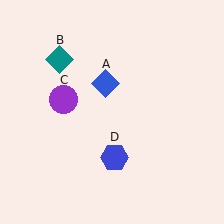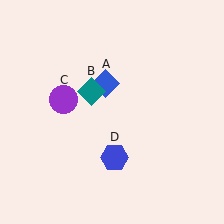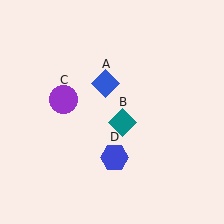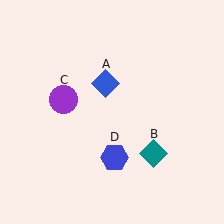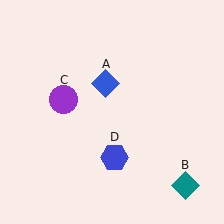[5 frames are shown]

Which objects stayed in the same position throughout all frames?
Blue diamond (object A) and purple circle (object C) and blue hexagon (object D) remained stationary.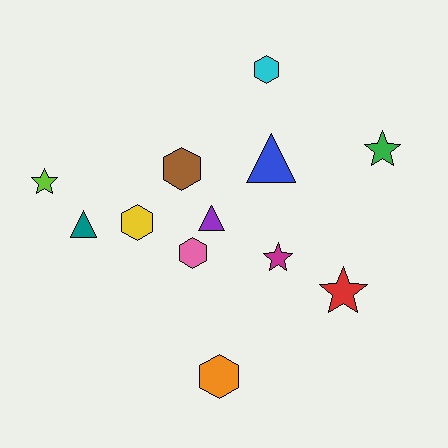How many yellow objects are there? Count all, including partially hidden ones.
There is 1 yellow object.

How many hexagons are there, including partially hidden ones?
There are 5 hexagons.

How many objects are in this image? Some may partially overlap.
There are 12 objects.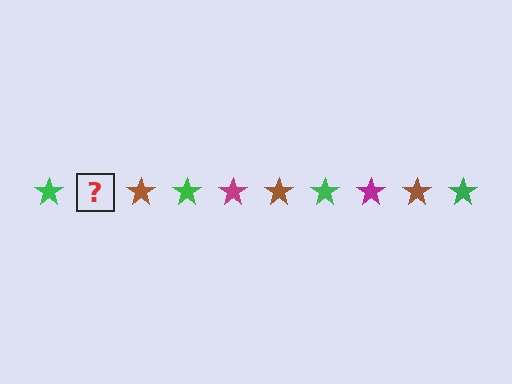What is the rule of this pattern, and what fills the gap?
The rule is that the pattern cycles through green, magenta, brown stars. The gap should be filled with a magenta star.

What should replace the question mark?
The question mark should be replaced with a magenta star.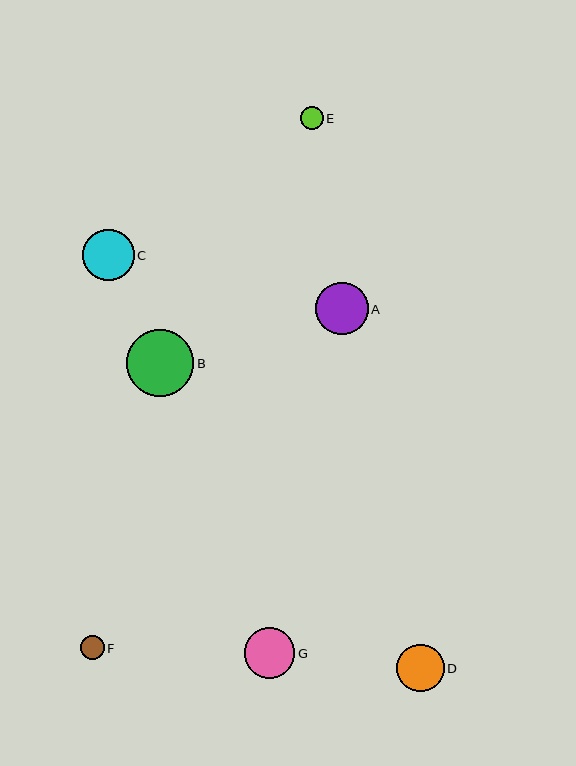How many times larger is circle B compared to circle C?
Circle B is approximately 1.3 times the size of circle C.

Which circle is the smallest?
Circle E is the smallest with a size of approximately 23 pixels.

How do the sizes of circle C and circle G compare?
Circle C and circle G are approximately the same size.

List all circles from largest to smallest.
From largest to smallest: B, A, C, G, D, F, E.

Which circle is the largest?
Circle B is the largest with a size of approximately 67 pixels.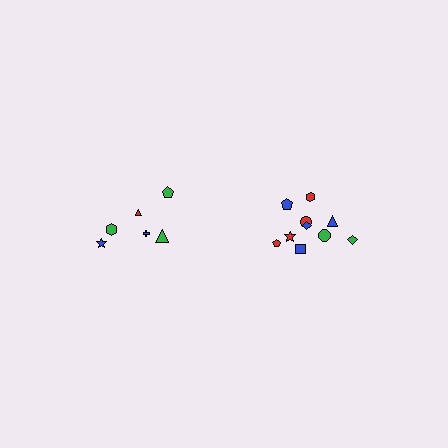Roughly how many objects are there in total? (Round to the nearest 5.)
Roughly 15 objects in total.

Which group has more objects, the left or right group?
The right group.